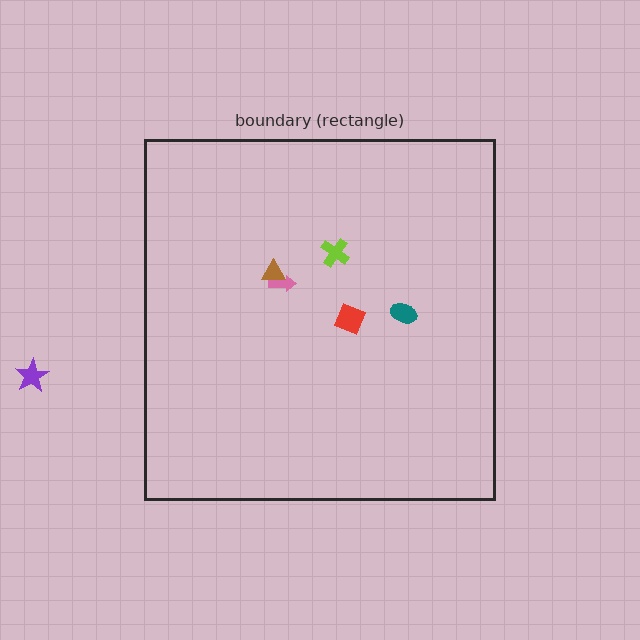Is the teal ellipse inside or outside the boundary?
Inside.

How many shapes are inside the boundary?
5 inside, 1 outside.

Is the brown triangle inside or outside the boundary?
Inside.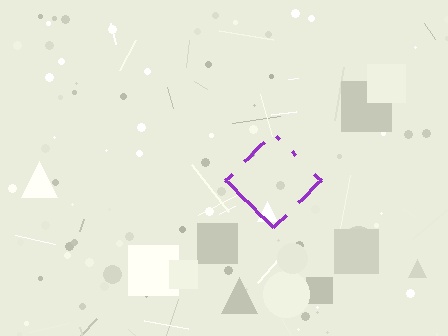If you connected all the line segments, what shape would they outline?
They would outline a diamond.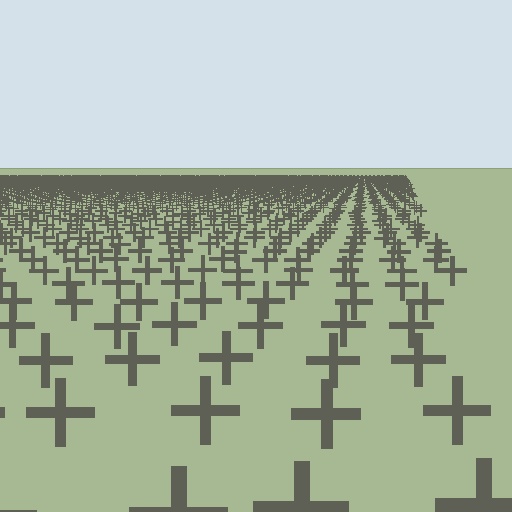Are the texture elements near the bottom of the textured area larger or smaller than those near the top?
Larger. Near the bottom, elements are closer to the viewer and appear at a bigger on-screen size.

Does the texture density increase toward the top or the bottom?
Density increases toward the top.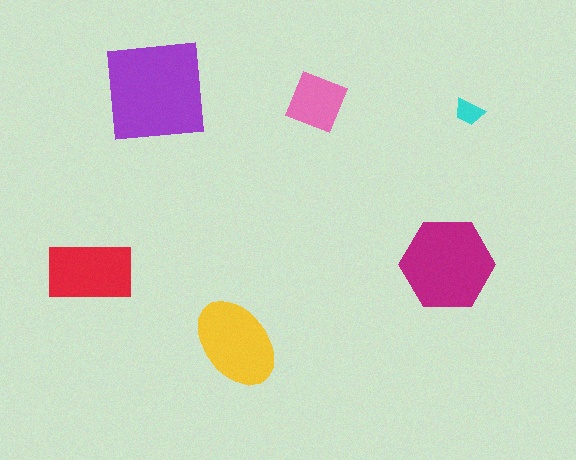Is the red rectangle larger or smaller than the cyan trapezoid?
Larger.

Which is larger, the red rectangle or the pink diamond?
The red rectangle.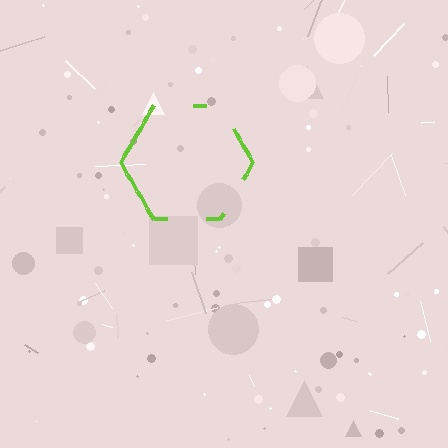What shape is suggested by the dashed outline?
The dashed outline suggests a hexagon.